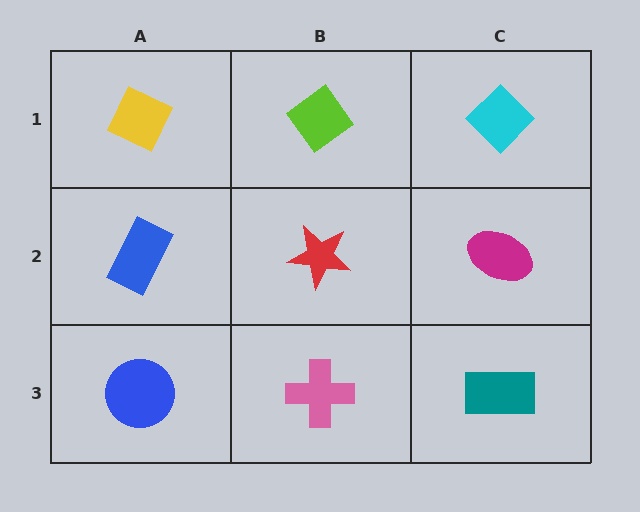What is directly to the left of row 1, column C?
A lime diamond.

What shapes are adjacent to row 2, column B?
A lime diamond (row 1, column B), a pink cross (row 3, column B), a blue rectangle (row 2, column A), a magenta ellipse (row 2, column C).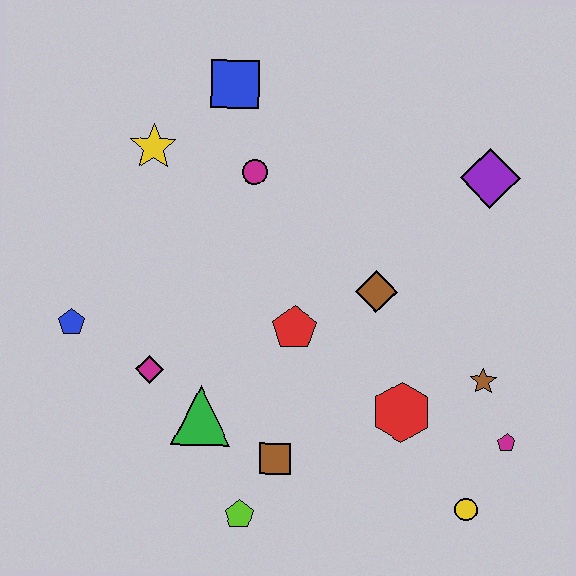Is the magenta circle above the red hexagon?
Yes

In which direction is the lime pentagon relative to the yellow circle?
The lime pentagon is to the left of the yellow circle.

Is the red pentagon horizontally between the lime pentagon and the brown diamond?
Yes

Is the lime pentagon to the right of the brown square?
No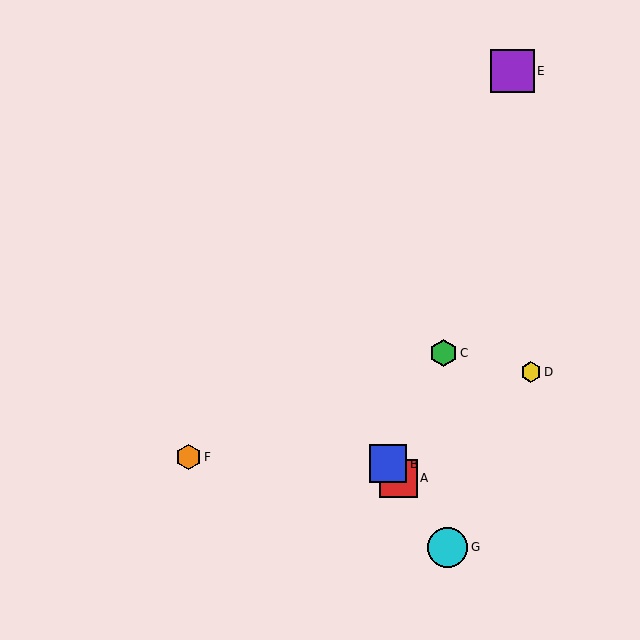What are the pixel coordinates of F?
Object F is at (189, 457).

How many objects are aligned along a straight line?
3 objects (A, B, G) are aligned along a straight line.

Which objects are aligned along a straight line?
Objects A, B, G are aligned along a straight line.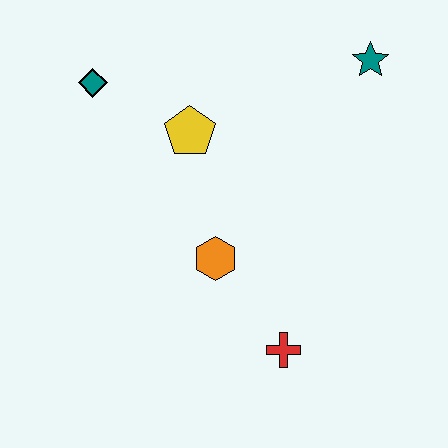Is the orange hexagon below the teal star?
Yes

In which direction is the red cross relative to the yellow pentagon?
The red cross is below the yellow pentagon.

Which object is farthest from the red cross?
The teal diamond is farthest from the red cross.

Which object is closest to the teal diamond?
The yellow pentagon is closest to the teal diamond.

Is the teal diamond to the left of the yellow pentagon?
Yes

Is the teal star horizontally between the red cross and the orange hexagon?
No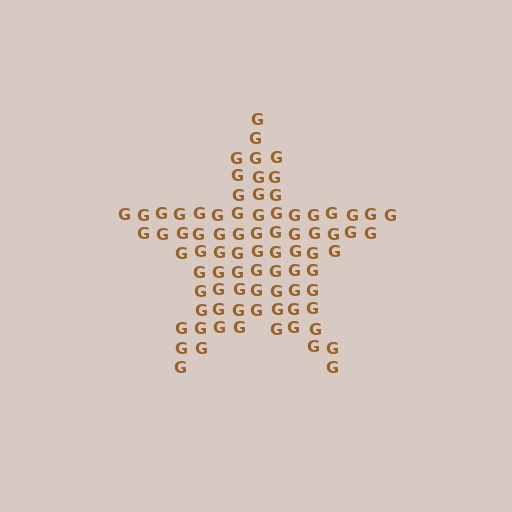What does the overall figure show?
The overall figure shows a star.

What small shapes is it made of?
It is made of small letter G's.